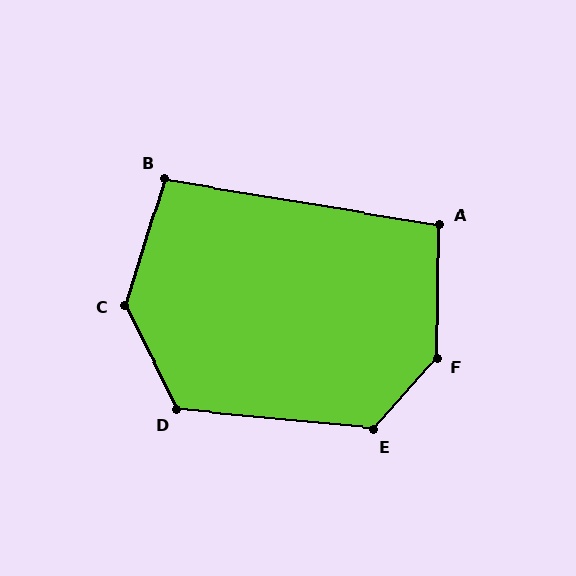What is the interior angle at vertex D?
Approximately 123 degrees (obtuse).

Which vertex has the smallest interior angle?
A, at approximately 98 degrees.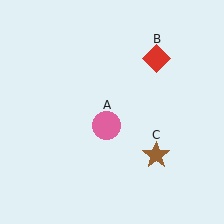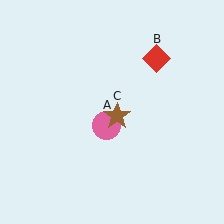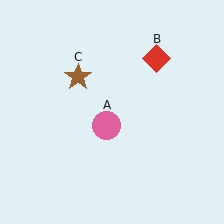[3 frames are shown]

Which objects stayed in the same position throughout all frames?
Pink circle (object A) and red diamond (object B) remained stationary.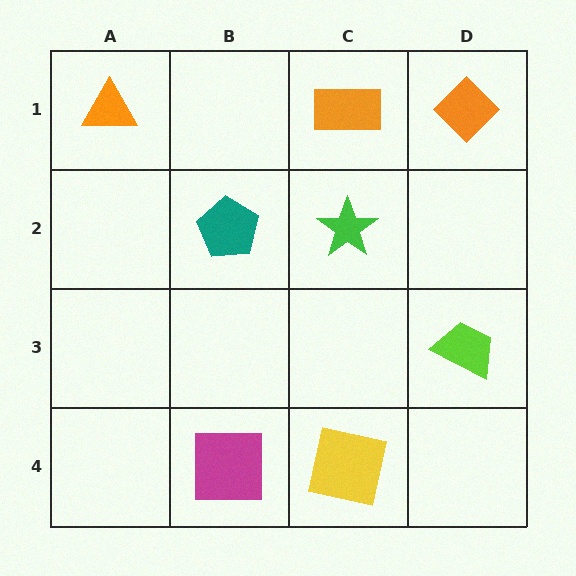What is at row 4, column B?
A magenta square.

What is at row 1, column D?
An orange diamond.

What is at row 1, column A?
An orange triangle.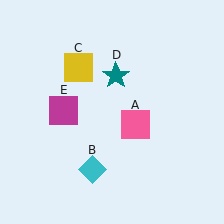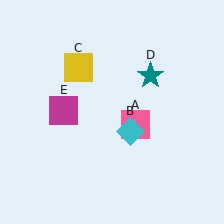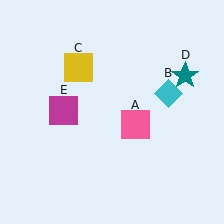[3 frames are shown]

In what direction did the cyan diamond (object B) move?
The cyan diamond (object B) moved up and to the right.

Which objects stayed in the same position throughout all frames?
Pink square (object A) and yellow square (object C) and magenta square (object E) remained stationary.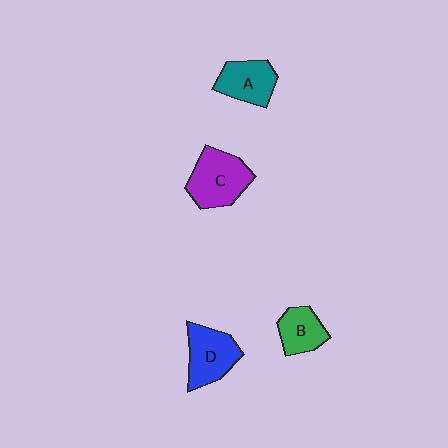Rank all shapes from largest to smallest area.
From largest to smallest: C (purple), D (blue), A (teal), B (green).